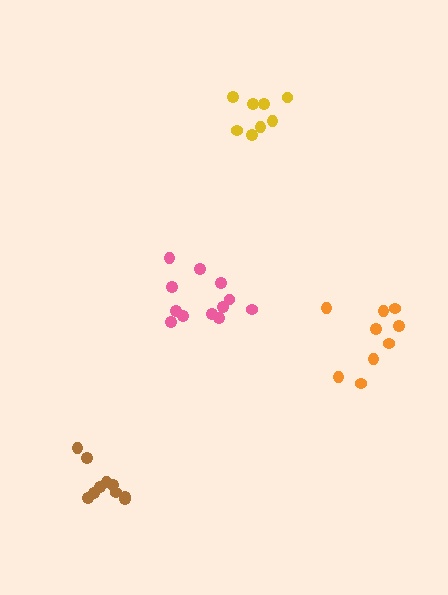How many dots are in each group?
Group 1: 10 dots, Group 2: 12 dots, Group 3: 8 dots, Group 4: 9 dots (39 total).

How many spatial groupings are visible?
There are 4 spatial groupings.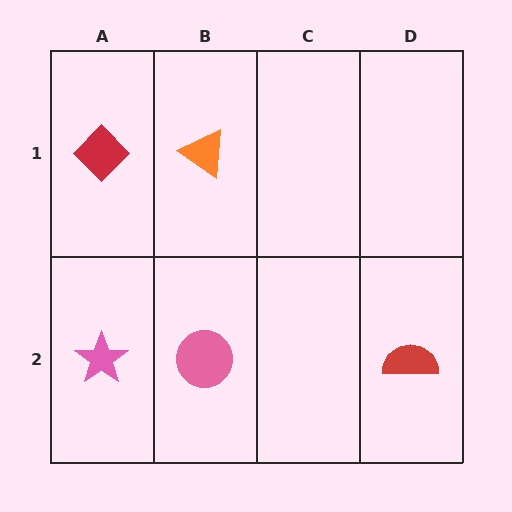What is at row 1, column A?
A red diamond.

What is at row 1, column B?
An orange triangle.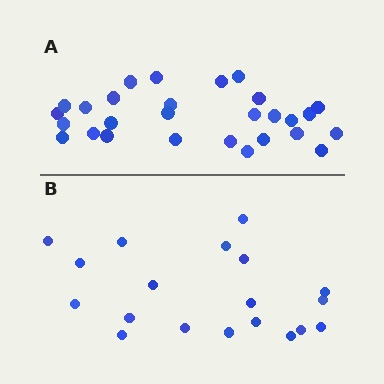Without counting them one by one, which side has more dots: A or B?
Region A (the top region) has more dots.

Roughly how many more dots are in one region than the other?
Region A has roughly 8 or so more dots than region B.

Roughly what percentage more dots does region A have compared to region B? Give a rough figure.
About 45% more.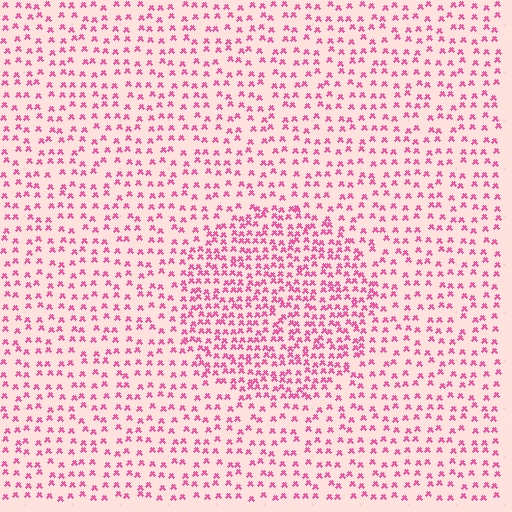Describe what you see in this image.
The image contains small pink elements arranged at two different densities. A circle-shaped region is visible where the elements are more densely packed than the surrounding area.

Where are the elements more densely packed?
The elements are more densely packed inside the circle boundary.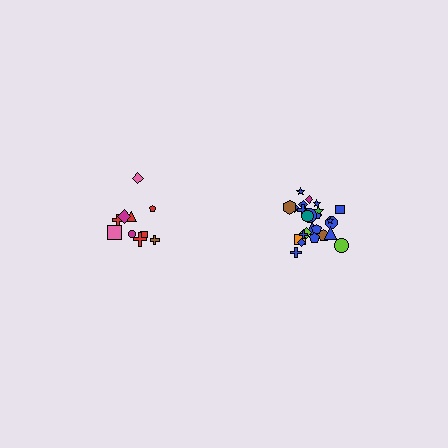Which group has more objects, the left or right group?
The right group.